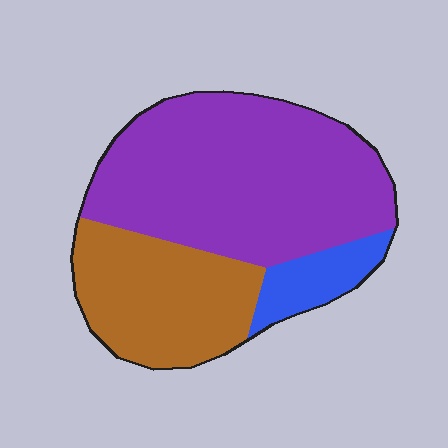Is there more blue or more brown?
Brown.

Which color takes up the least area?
Blue, at roughly 10%.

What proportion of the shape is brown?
Brown takes up about one third (1/3) of the shape.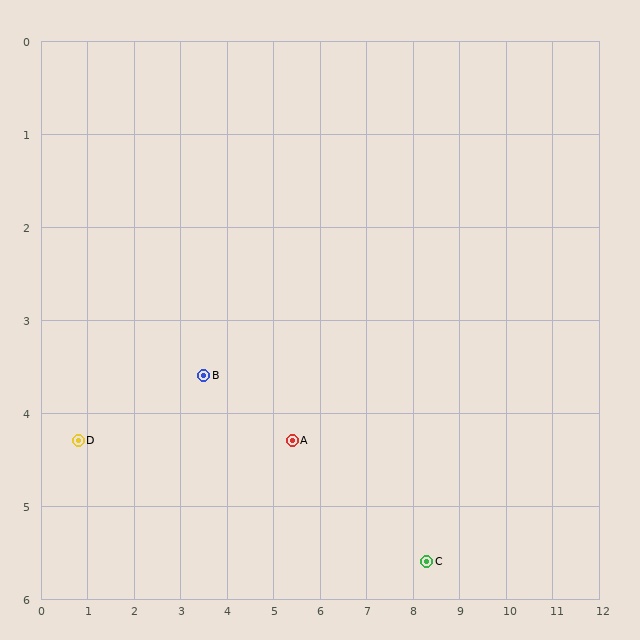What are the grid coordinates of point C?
Point C is at approximately (8.3, 5.6).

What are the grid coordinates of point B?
Point B is at approximately (3.5, 3.6).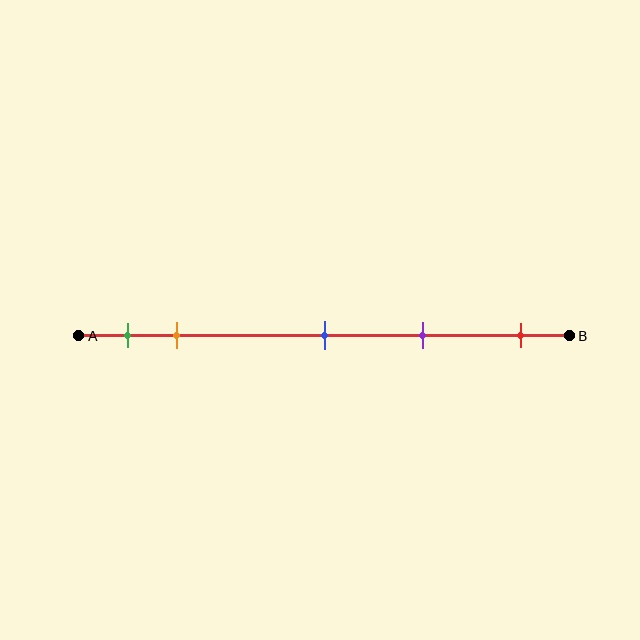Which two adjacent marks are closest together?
The green and orange marks are the closest adjacent pair.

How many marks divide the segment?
There are 5 marks dividing the segment.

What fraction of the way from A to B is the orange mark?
The orange mark is approximately 20% (0.2) of the way from A to B.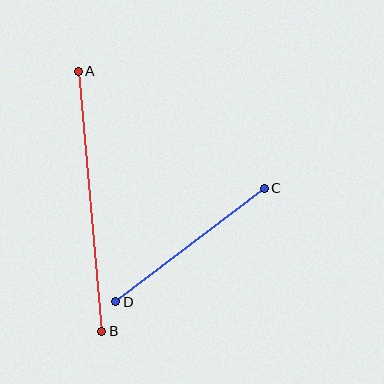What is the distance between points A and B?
The distance is approximately 261 pixels.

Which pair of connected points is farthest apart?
Points A and B are farthest apart.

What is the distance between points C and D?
The distance is approximately 187 pixels.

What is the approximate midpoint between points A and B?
The midpoint is at approximately (90, 201) pixels.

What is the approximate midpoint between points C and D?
The midpoint is at approximately (190, 245) pixels.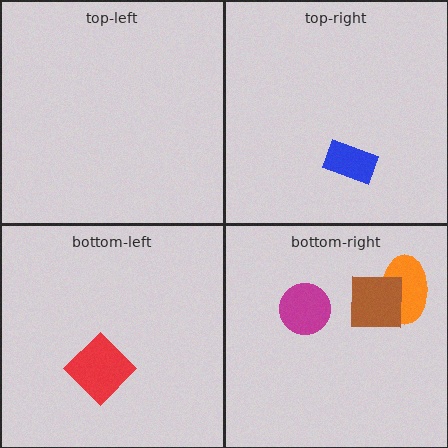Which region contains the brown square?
The bottom-right region.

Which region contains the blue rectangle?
The top-right region.